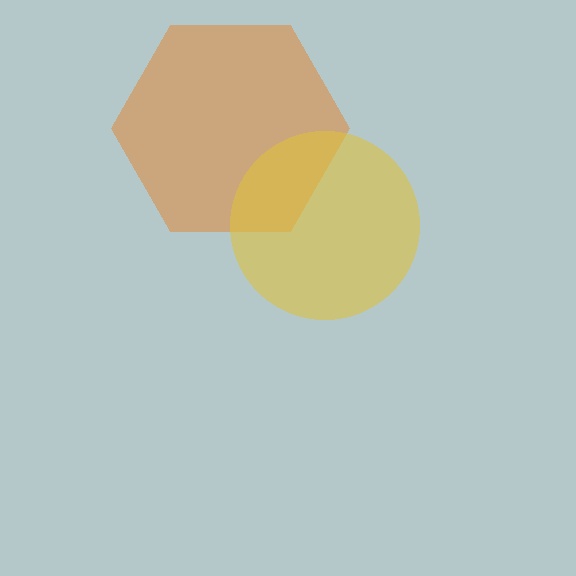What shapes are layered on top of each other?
The layered shapes are: an orange hexagon, a yellow circle.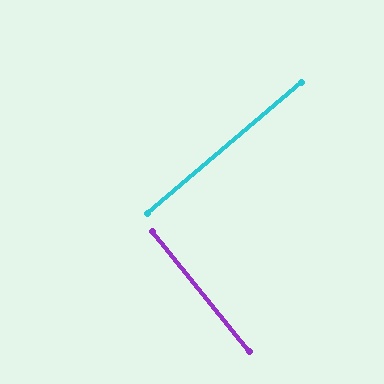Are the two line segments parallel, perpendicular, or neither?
Perpendicular — they meet at approximately 88°.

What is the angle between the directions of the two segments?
Approximately 88 degrees.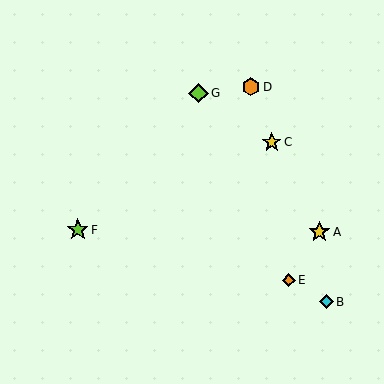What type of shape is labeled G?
Shape G is a lime diamond.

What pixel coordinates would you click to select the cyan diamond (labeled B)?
Click at (327, 302) to select the cyan diamond B.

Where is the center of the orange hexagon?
The center of the orange hexagon is at (251, 87).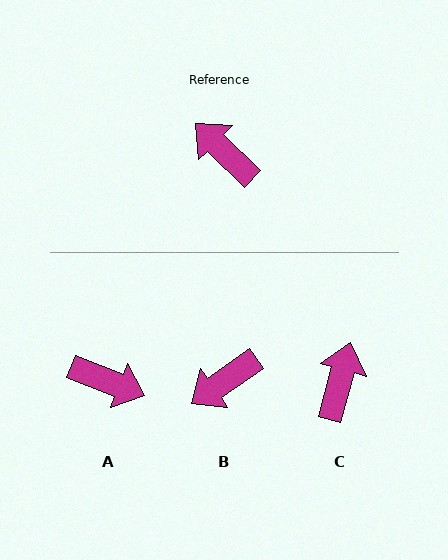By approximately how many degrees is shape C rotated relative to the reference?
Approximately 61 degrees clockwise.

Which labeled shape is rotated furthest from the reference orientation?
A, about 158 degrees away.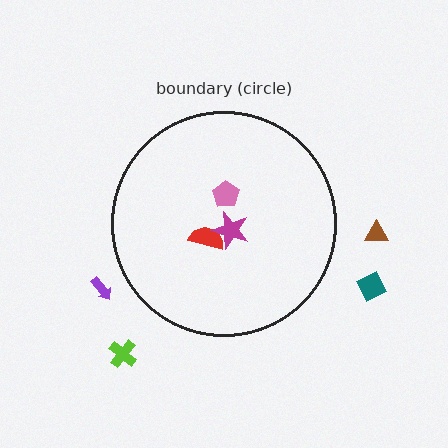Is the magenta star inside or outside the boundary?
Inside.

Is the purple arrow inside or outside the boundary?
Outside.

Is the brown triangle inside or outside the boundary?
Outside.